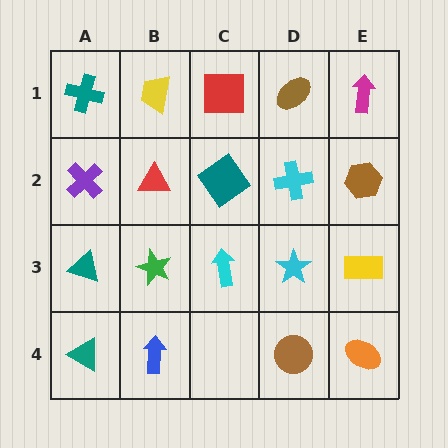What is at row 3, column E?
A yellow rectangle.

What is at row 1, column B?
A yellow trapezoid.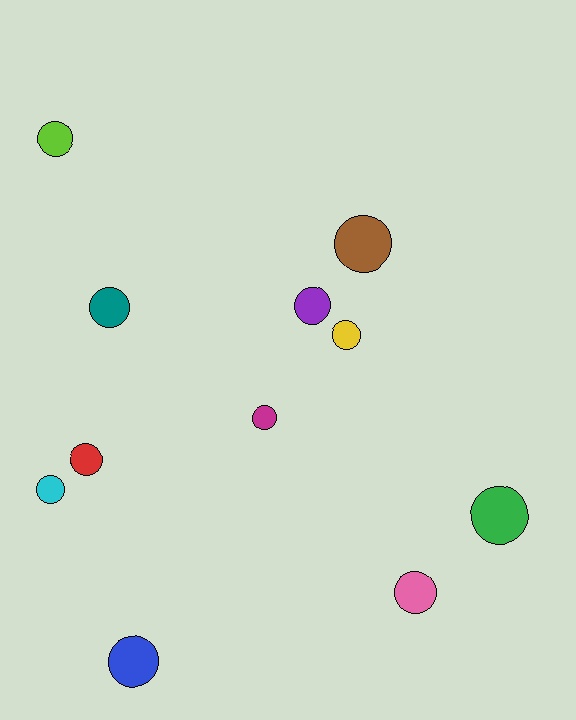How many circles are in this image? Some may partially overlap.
There are 11 circles.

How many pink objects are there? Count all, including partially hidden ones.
There is 1 pink object.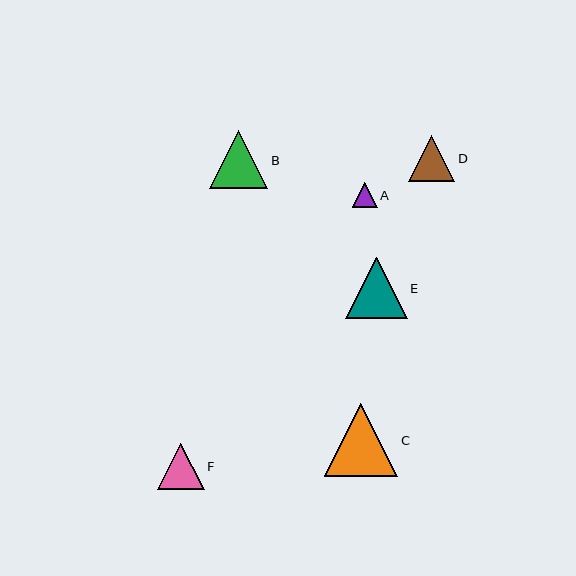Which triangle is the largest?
Triangle C is the largest with a size of approximately 73 pixels.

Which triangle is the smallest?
Triangle A is the smallest with a size of approximately 25 pixels.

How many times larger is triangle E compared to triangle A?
Triangle E is approximately 2.4 times the size of triangle A.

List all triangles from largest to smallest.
From largest to smallest: C, E, B, F, D, A.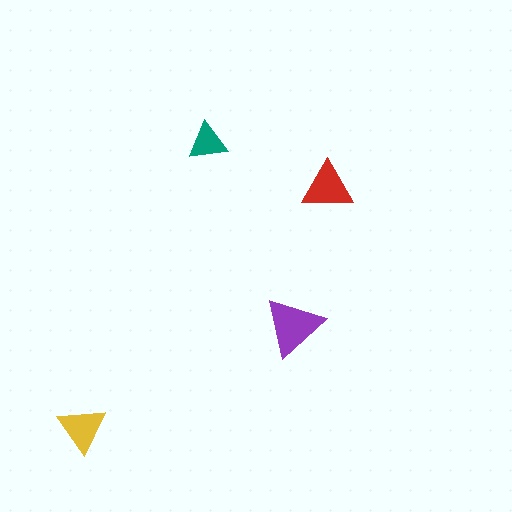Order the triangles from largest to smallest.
the purple one, the red one, the yellow one, the teal one.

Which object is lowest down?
The yellow triangle is bottommost.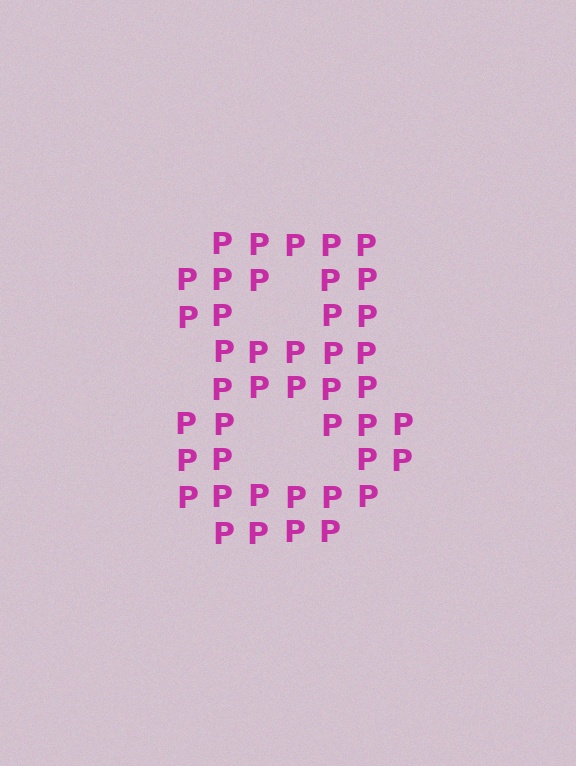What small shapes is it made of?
It is made of small letter P's.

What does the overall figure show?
The overall figure shows the digit 8.